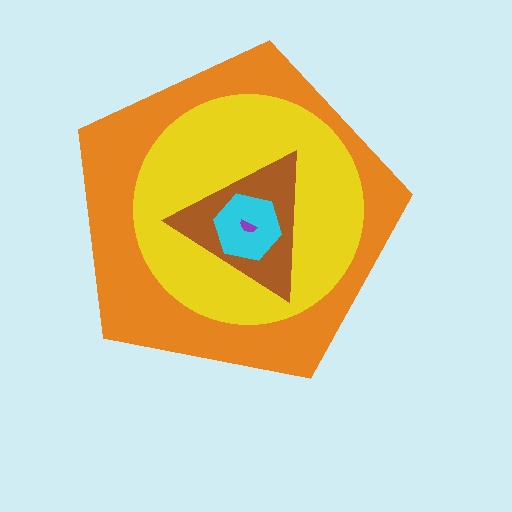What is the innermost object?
The purple semicircle.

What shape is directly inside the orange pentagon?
The yellow circle.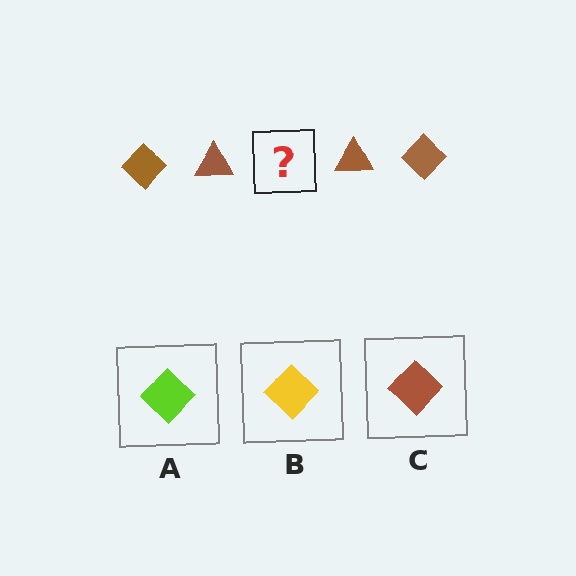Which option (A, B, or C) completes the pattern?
C.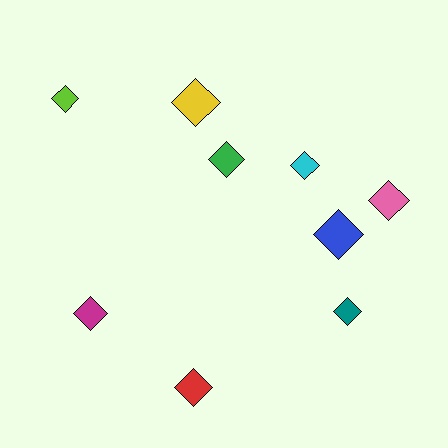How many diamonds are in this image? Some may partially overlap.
There are 9 diamonds.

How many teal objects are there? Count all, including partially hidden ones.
There is 1 teal object.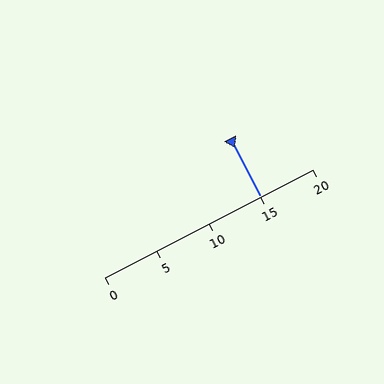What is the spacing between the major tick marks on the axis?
The major ticks are spaced 5 apart.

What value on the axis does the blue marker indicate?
The marker indicates approximately 15.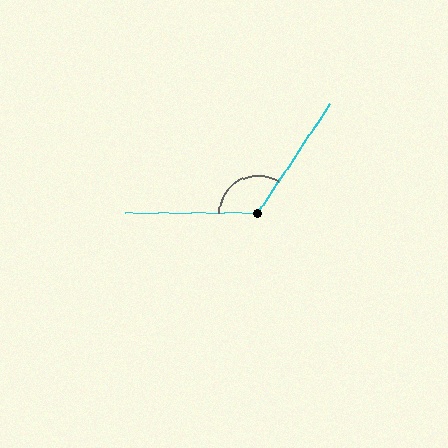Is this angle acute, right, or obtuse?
It is obtuse.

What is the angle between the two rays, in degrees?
Approximately 124 degrees.